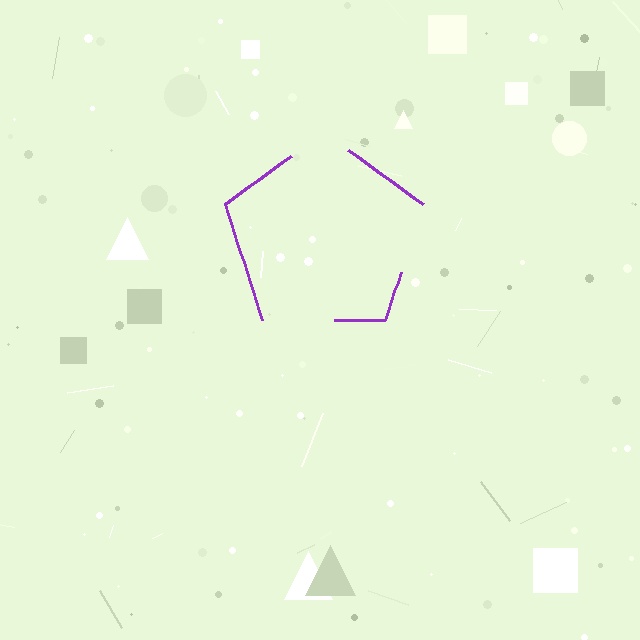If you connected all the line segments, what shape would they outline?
They would outline a pentagon.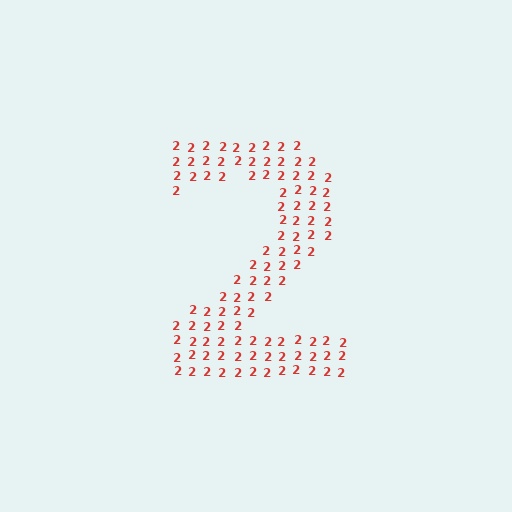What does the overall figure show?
The overall figure shows the digit 2.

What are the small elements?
The small elements are digit 2's.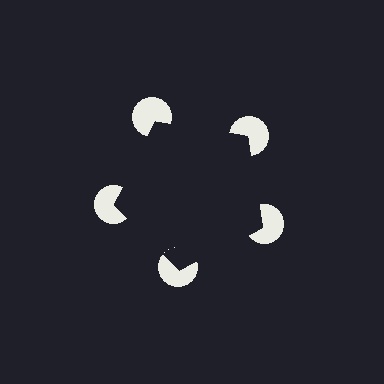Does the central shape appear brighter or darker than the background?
It typically appears slightly darker than the background, even though no actual brightness change is drawn.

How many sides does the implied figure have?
5 sides.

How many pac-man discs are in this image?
There are 5 — one at each vertex of the illusory pentagon.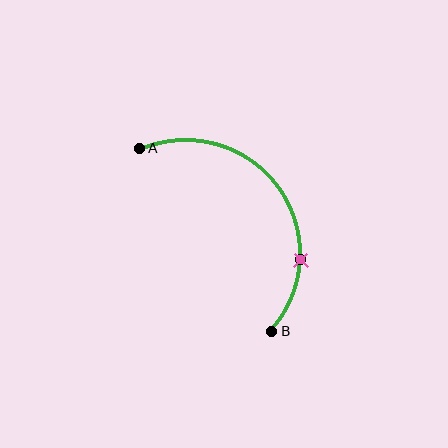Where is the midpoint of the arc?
The arc midpoint is the point on the curve farthest from the straight line joining A and B. It sits above and to the right of that line.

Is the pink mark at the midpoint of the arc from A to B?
No. The pink mark lies on the arc but is closer to endpoint B. The arc midpoint would be at the point on the curve equidistant along the arc from both A and B.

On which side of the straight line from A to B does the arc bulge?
The arc bulges above and to the right of the straight line connecting A and B.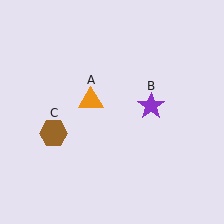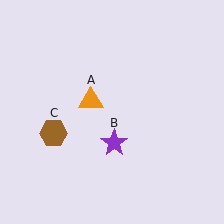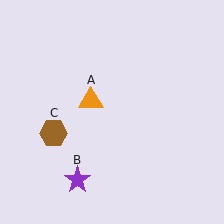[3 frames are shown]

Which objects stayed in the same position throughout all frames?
Orange triangle (object A) and brown hexagon (object C) remained stationary.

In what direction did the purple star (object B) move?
The purple star (object B) moved down and to the left.